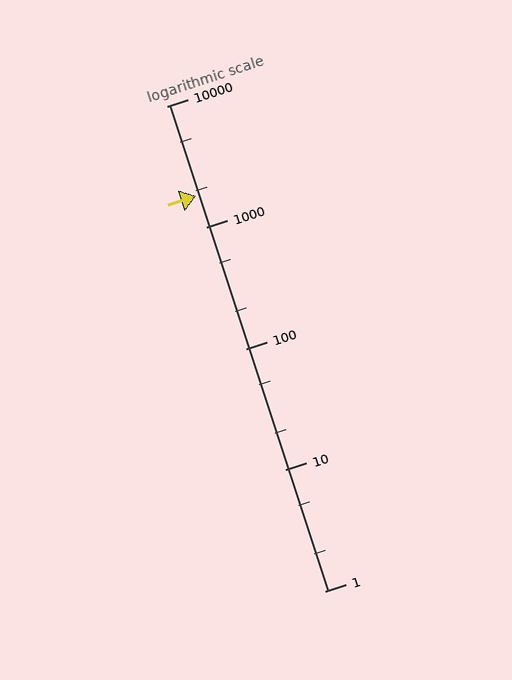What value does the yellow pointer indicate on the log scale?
The pointer indicates approximately 1800.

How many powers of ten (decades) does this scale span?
The scale spans 4 decades, from 1 to 10000.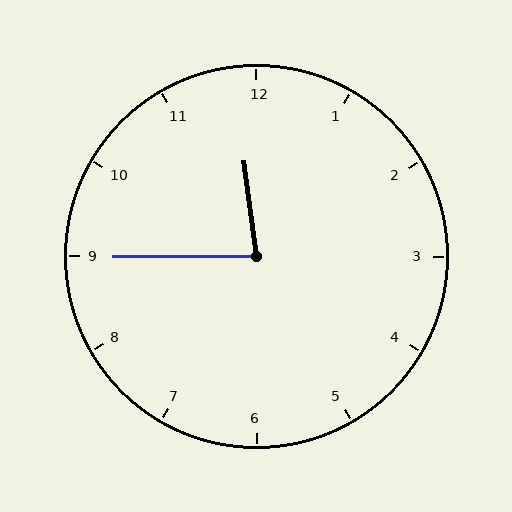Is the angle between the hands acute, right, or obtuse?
It is acute.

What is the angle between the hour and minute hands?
Approximately 82 degrees.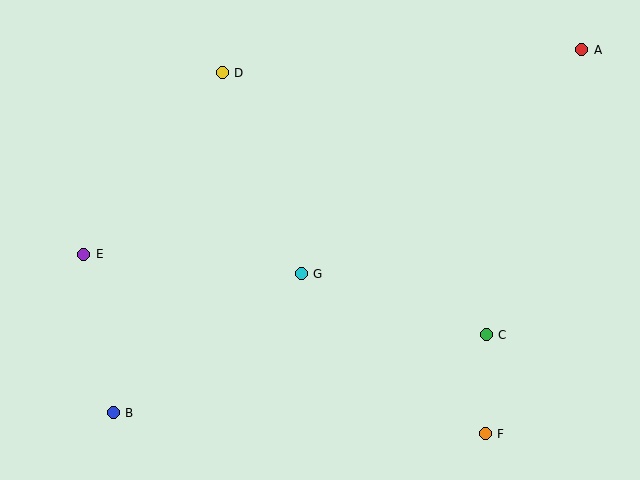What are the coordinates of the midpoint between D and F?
The midpoint between D and F is at (354, 253).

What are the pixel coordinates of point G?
Point G is at (301, 274).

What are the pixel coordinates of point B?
Point B is at (113, 413).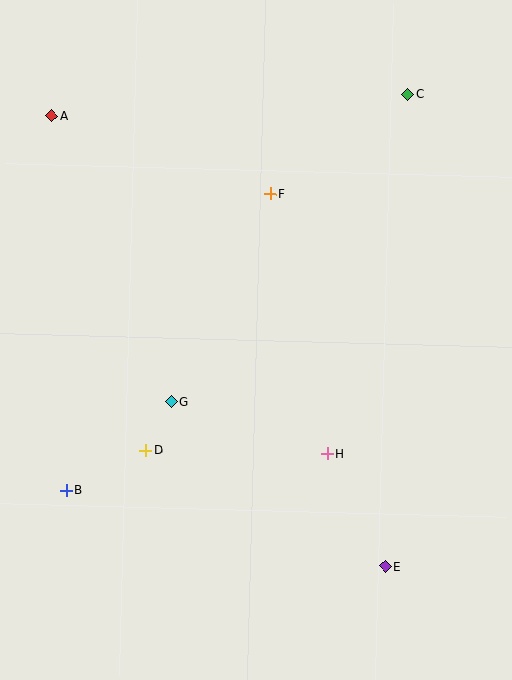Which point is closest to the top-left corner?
Point A is closest to the top-left corner.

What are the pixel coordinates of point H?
Point H is at (327, 453).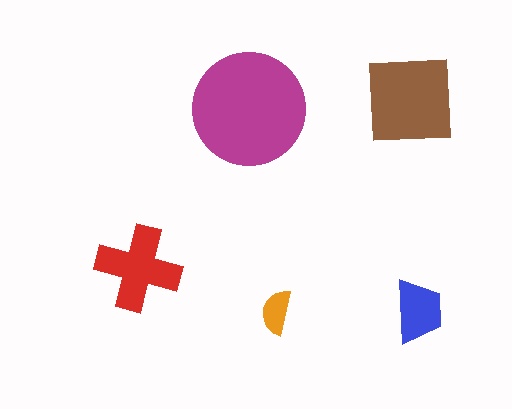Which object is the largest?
The magenta circle.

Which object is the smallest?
The orange semicircle.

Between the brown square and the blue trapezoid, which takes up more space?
The brown square.